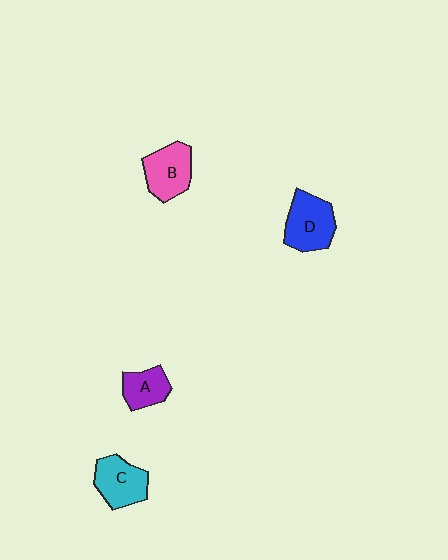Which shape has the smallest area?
Shape A (purple).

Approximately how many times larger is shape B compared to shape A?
Approximately 1.4 times.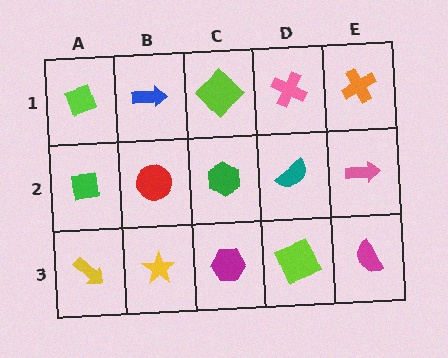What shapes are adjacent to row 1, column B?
A red circle (row 2, column B), a lime diamond (row 1, column A), a lime diamond (row 1, column C).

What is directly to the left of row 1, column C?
A blue arrow.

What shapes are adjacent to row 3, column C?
A green hexagon (row 2, column C), a yellow star (row 3, column B), a lime square (row 3, column D).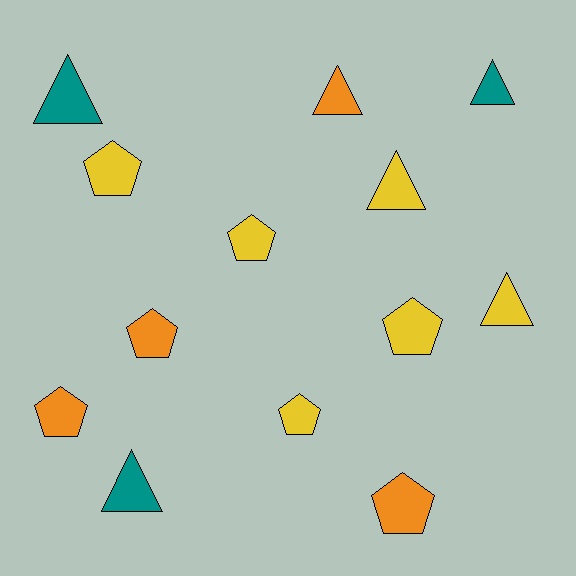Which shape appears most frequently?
Pentagon, with 7 objects.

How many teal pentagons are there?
There are no teal pentagons.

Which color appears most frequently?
Yellow, with 6 objects.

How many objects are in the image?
There are 13 objects.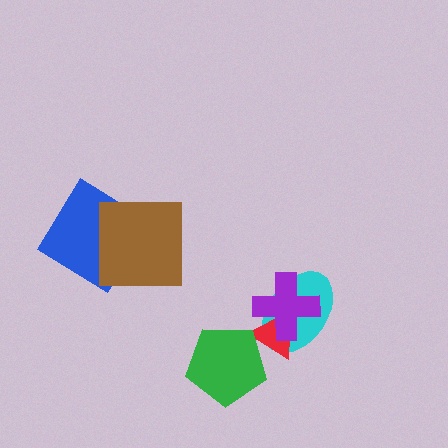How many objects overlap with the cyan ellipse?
2 objects overlap with the cyan ellipse.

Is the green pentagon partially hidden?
No, no other shape covers it.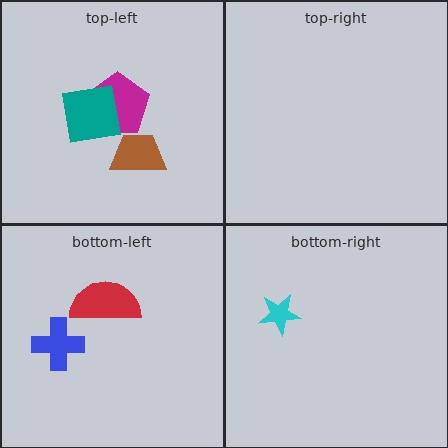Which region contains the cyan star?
The bottom-right region.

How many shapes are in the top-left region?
3.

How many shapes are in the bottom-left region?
2.